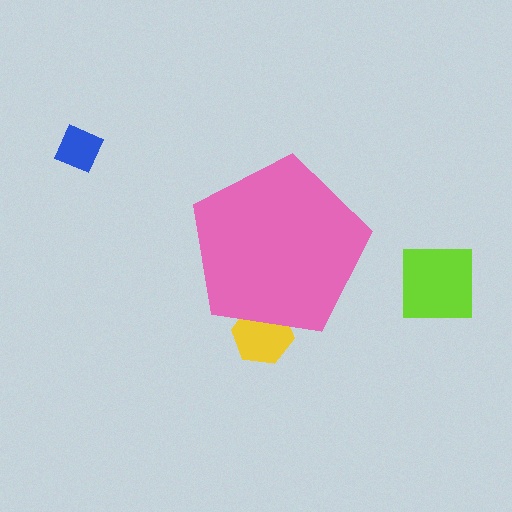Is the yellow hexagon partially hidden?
Yes, the yellow hexagon is partially hidden behind the pink pentagon.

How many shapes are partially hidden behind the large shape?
1 shape is partially hidden.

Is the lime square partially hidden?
No, the lime square is fully visible.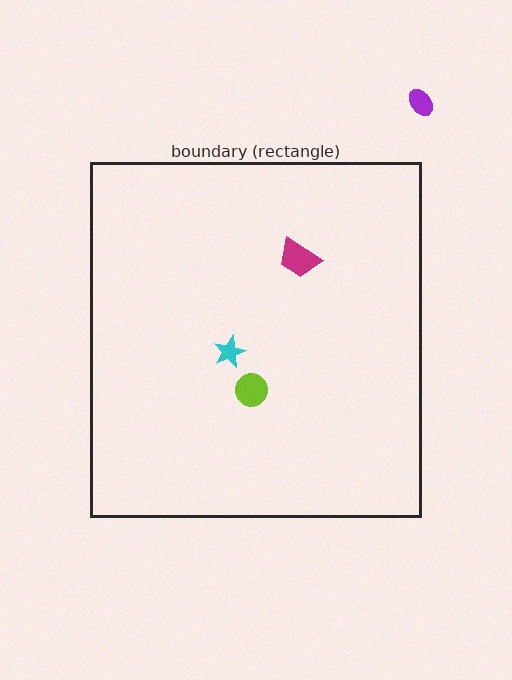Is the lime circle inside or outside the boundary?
Inside.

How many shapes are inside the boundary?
3 inside, 1 outside.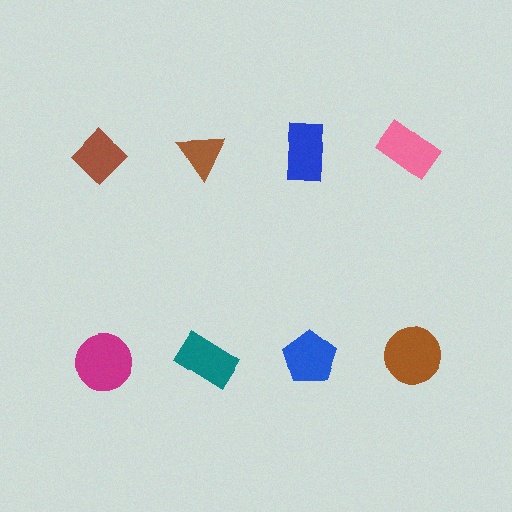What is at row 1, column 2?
A brown triangle.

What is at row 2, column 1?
A magenta circle.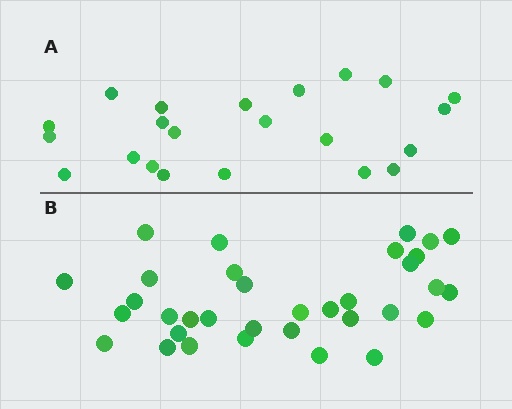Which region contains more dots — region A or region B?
Region B (the bottom region) has more dots.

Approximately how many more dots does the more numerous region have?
Region B has roughly 12 or so more dots than region A.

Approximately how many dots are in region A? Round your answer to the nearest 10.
About 20 dots. (The exact count is 22, which rounds to 20.)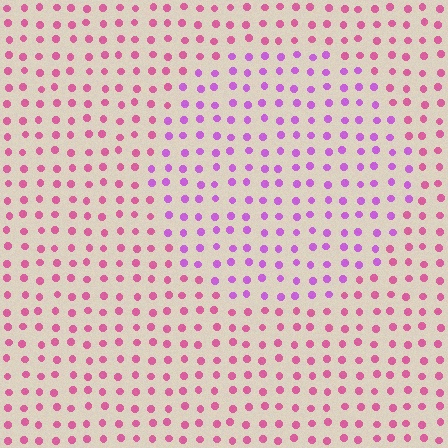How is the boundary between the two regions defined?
The boundary is defined purely by a slight shift in hue (about 38 degrees). Spacing, size, and orientation are identical on both sides.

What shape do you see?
I see a circle.